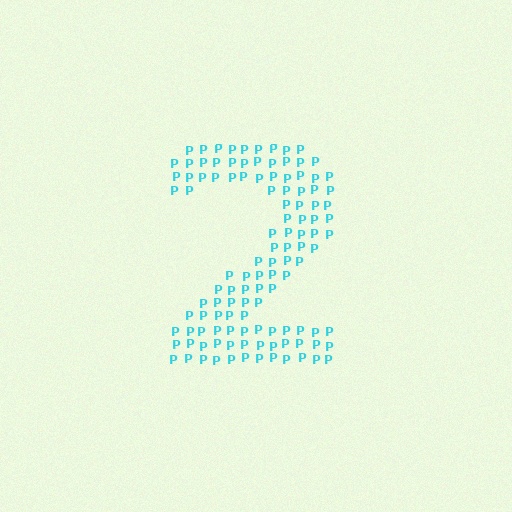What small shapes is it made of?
It is made of small letter P's.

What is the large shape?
The large shape is the digit 2.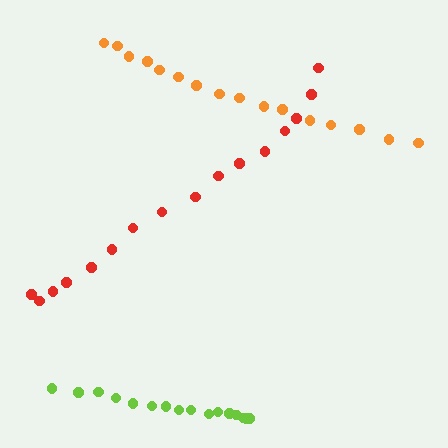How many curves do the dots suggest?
There are 3 distinct paths.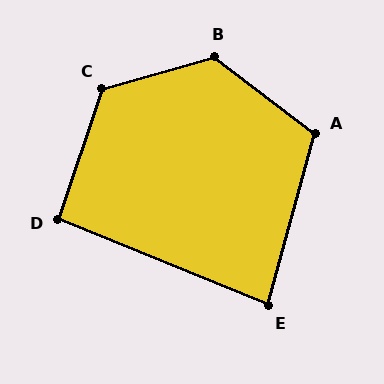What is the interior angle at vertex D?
Approximately 93 degrees (approximately right).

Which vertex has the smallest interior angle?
E, at approximately 83 degrees.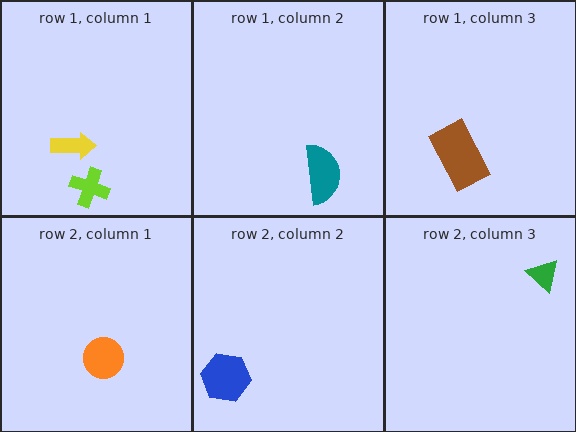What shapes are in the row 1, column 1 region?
The lime cross, the yellow arrow.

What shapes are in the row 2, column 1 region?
The orange circle.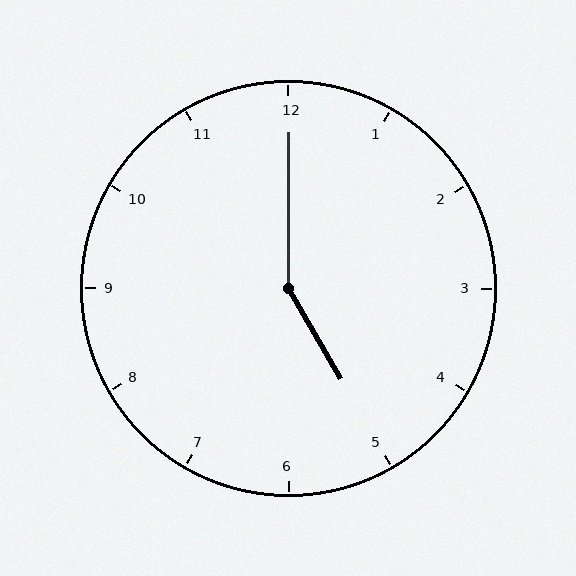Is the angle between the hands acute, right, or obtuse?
It is obtuse.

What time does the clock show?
5:00.